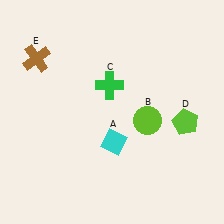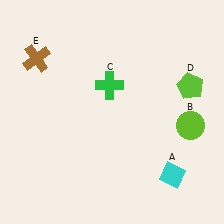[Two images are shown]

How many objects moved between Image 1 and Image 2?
3 objects moved between the two images.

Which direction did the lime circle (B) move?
The lime circle (B) moved right.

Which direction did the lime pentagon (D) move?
The lime pentagon (D) moved up.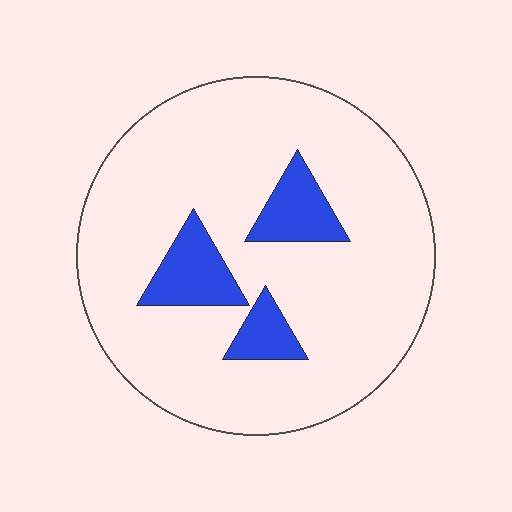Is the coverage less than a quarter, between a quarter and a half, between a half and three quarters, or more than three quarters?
Less than a quarter.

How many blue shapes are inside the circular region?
3.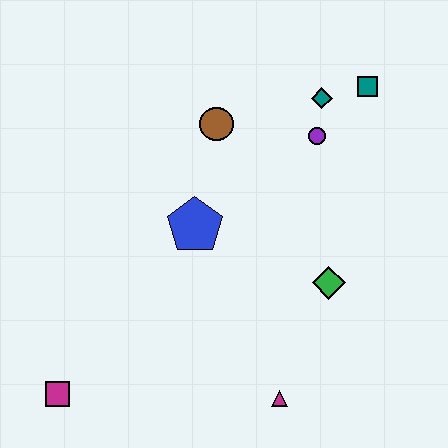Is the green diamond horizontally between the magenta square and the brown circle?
No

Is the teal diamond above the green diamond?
Yes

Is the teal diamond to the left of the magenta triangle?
No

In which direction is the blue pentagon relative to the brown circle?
The blue pentagon is below the brown circle.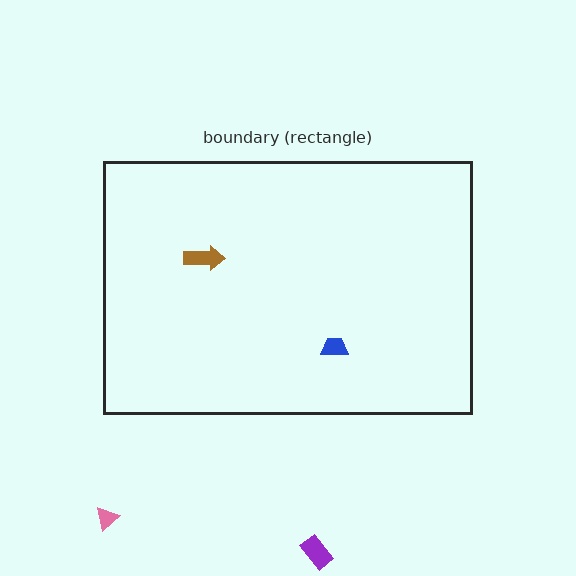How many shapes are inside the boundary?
2 inside, 2 outside.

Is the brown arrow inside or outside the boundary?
Inside.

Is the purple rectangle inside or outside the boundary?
Outside.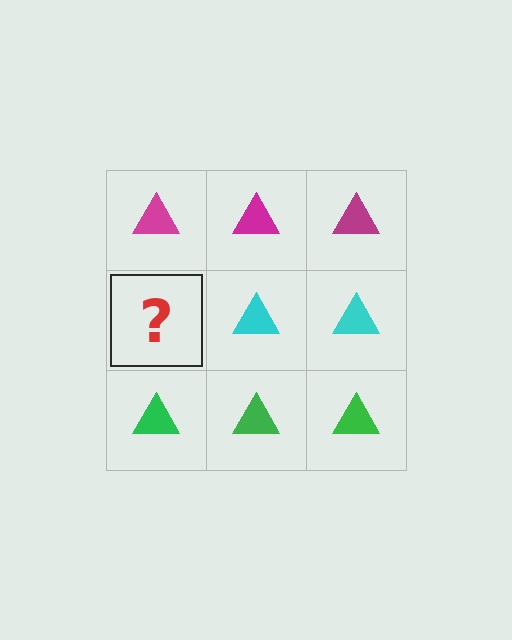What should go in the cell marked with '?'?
The missing cell should contain a cyan triangle.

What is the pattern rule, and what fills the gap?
The rule is that each row has a consistent color. The gap should be filled with a cyan triangle.